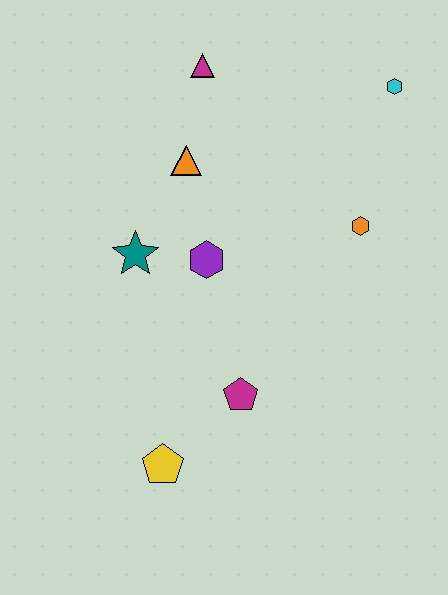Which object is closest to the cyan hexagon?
The orange hexagon is closest to the cyan hexagon.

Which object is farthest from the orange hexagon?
The yellow pentagon is farthest from the orange hexagon.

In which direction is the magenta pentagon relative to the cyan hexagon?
The magenta pentagon is below the cyan hexagon.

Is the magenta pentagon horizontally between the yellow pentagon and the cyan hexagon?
Yes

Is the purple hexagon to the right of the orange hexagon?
No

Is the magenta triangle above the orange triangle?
Yes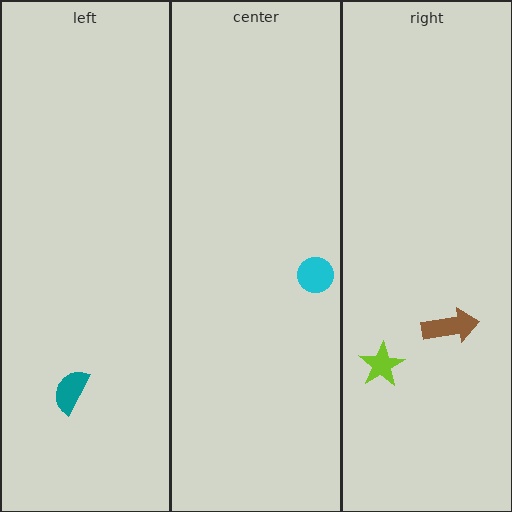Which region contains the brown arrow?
The right region.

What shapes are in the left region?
The teal semicircle.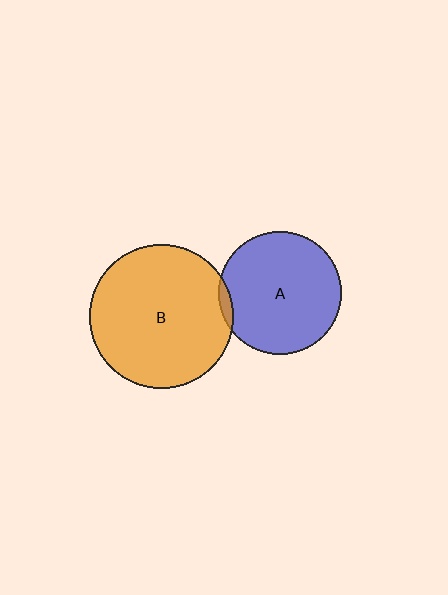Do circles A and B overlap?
Yes.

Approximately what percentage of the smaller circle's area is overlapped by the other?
Approximately 5%.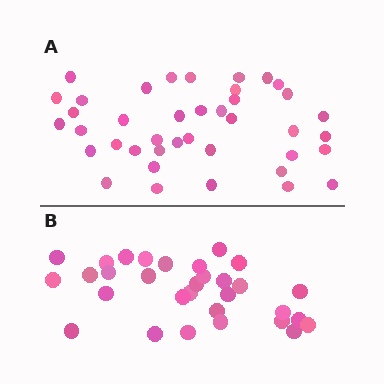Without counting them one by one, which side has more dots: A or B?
Region A (the top region) has more dots.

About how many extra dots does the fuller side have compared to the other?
Region A has roughly 8 or so more dots than region B.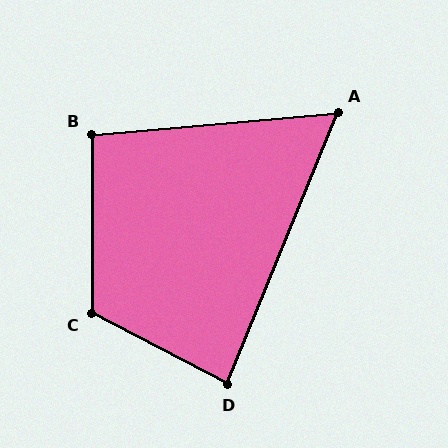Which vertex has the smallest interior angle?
A, at approximately 63 degrees.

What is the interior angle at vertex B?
Approximately 95 degrees (obtuse).